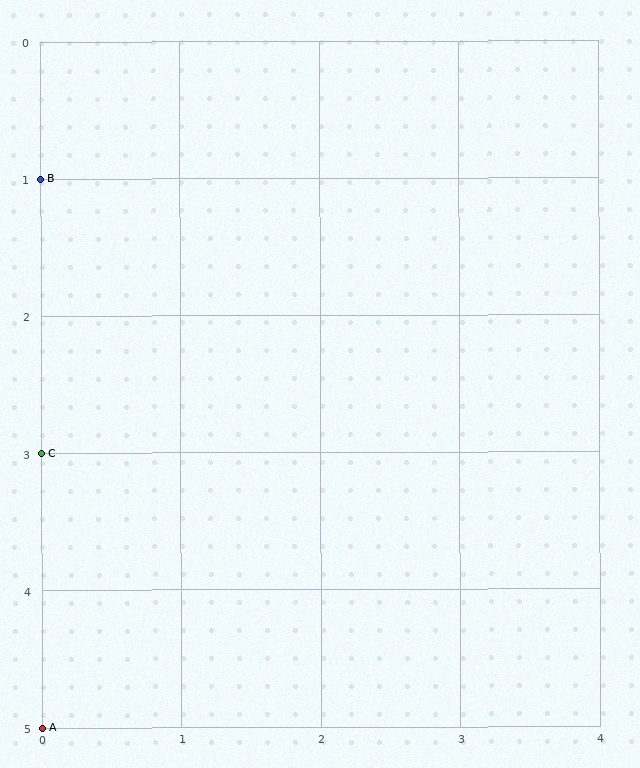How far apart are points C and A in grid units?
Points C and A are 2 rows apart.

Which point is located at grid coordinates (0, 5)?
Point A is at (0, 5).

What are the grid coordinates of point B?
Point B is at grid coordinates (0, 1).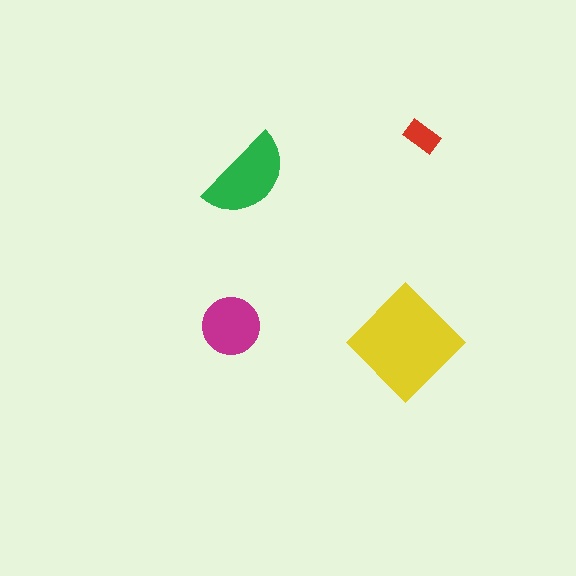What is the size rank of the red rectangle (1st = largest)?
4th.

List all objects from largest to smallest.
The yellow diamond, the green semicircle, the magenta circle, the red rectangle.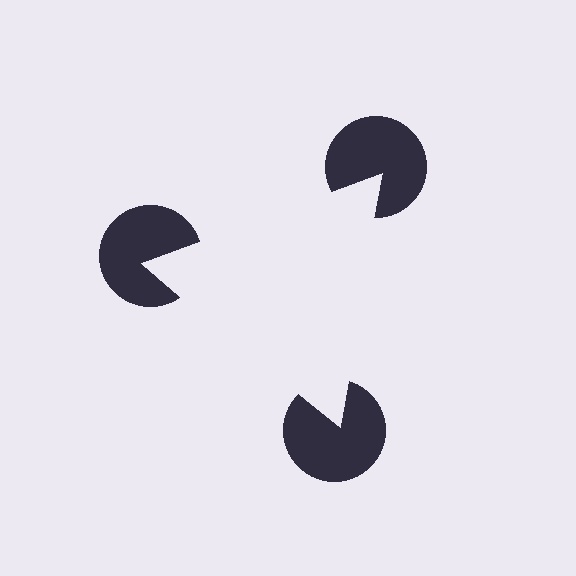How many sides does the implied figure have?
3 sides.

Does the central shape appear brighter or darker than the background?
It typically appears slightly brighter than the background, even though no actual brightness change is drawn.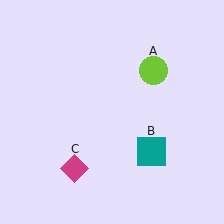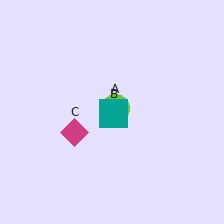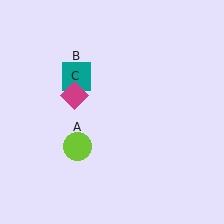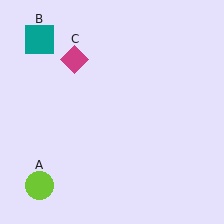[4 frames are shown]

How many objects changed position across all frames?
3 objects changed position: lime circle (object A), teal square (object B), magenta diamond (object C).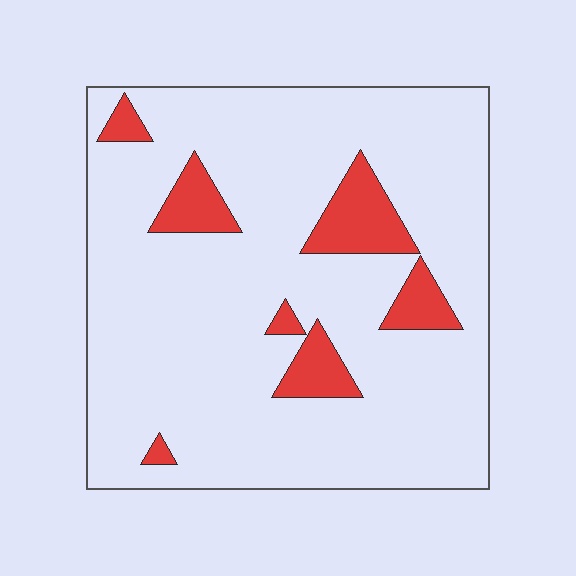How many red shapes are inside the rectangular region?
7.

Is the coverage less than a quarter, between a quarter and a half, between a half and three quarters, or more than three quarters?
Less than a quarter.